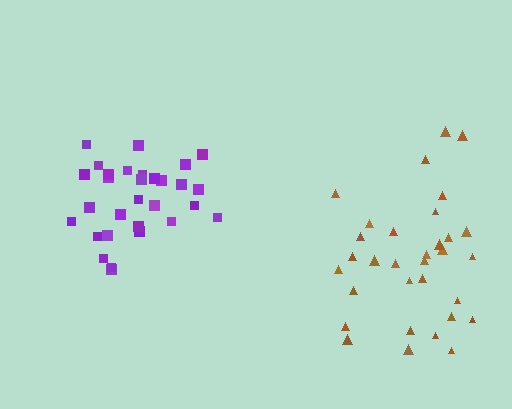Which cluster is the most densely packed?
Purple.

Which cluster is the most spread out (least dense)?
Brown.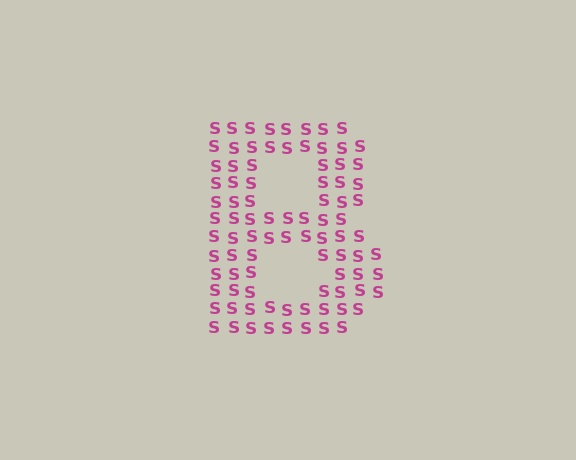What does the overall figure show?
The overall figure shows the letter B.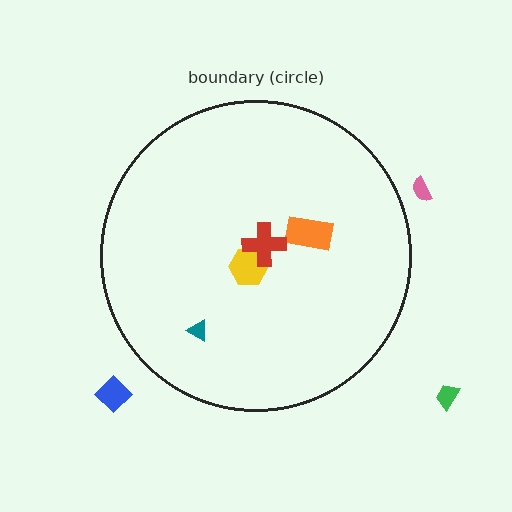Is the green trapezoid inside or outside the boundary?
Outside.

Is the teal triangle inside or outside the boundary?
Inside.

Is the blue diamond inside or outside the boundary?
Outside.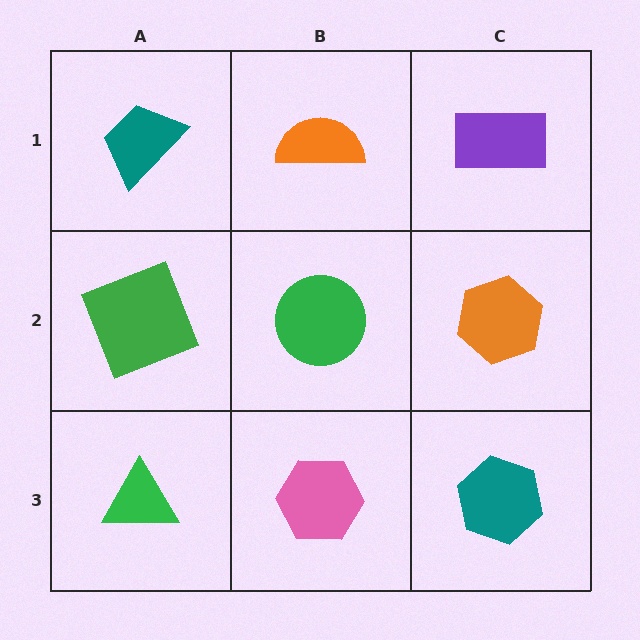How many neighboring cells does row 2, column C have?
3.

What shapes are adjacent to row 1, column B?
A green circle (row 2, column B), a teal trapezoid (row 1, column A), a purple rectangle (row 1, column C).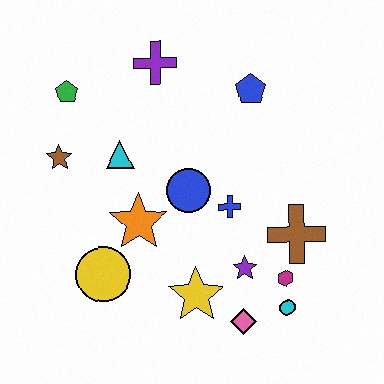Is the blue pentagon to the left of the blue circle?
No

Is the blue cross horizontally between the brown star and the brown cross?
Yes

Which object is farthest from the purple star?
The green pentagon is farthest from the purple star.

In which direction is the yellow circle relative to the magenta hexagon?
The yellow circle is to the left of the magenta hexagon.